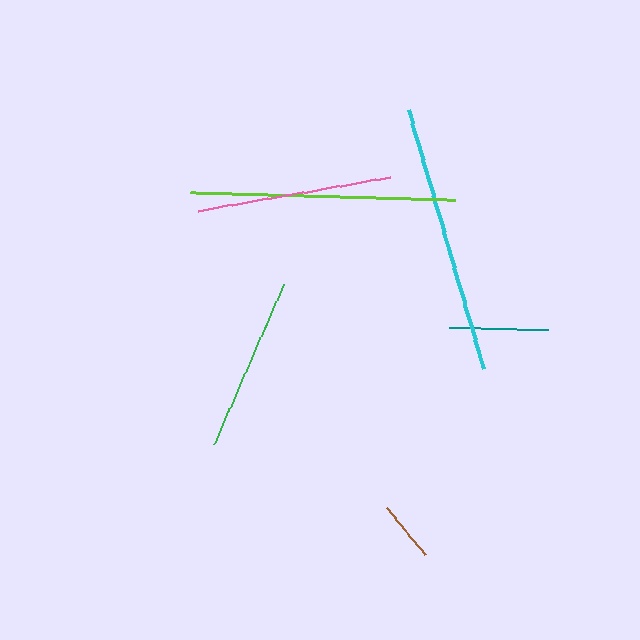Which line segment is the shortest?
The brown line is the shortest at approximately 61 pixels.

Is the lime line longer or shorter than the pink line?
The lime line is longer than the pink line.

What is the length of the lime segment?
The lime segment is approximately 265 pixels long.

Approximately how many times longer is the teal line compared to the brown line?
The teal line is approximately 1.6 times the length of the brown line.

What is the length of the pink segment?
The pink segment is approximately 196 pixels long.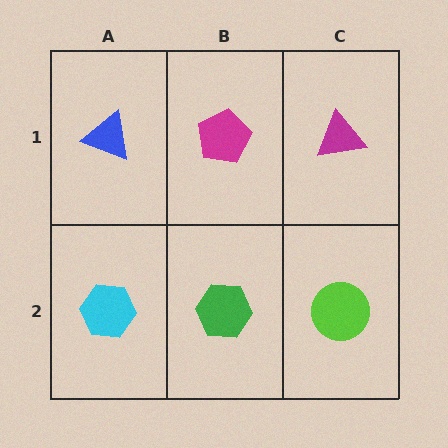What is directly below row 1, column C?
A lime circle.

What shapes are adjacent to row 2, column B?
A magenta pentagon (row 1, column B), a cyan hexagon (row 2, column A), a lime circle (row 2, column C).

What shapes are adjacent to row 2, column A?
A blue triangle (row 1, column A), a green hexagon (row 2, column B).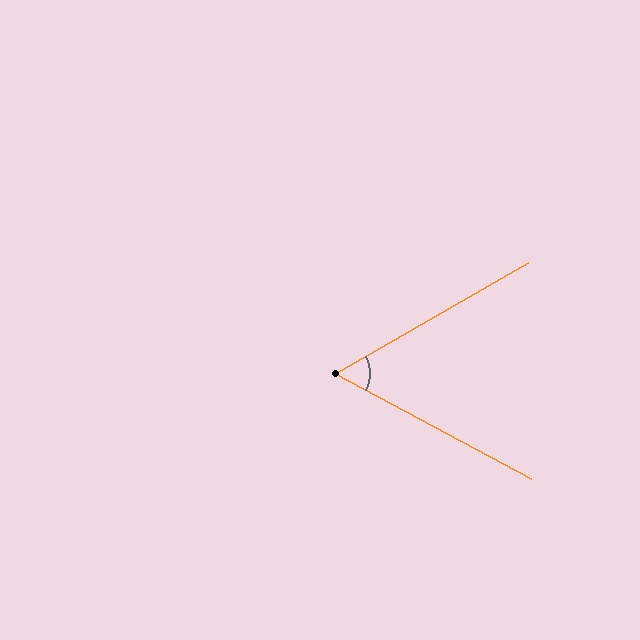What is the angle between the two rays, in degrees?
Approximately 58 degrees.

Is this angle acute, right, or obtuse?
It is acute.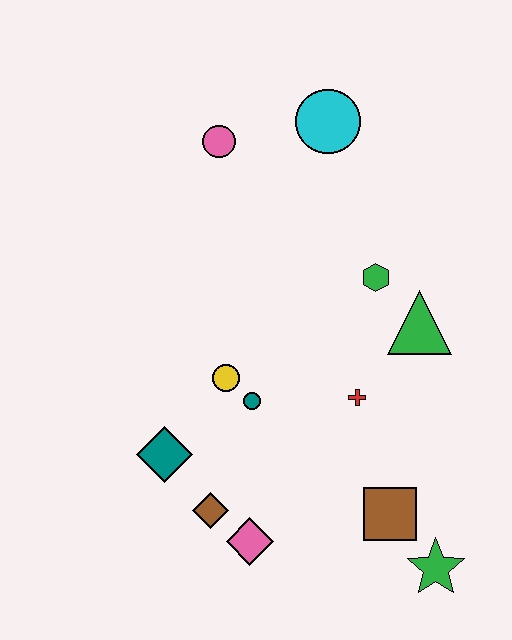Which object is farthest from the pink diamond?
The cyan circle is farthest from the pink diamond.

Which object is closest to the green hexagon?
The green triangle is closest to the green hexagon.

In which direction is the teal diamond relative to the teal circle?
The teal diamond is to the left of the teal circle.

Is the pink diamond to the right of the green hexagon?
No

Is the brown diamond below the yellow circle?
Yes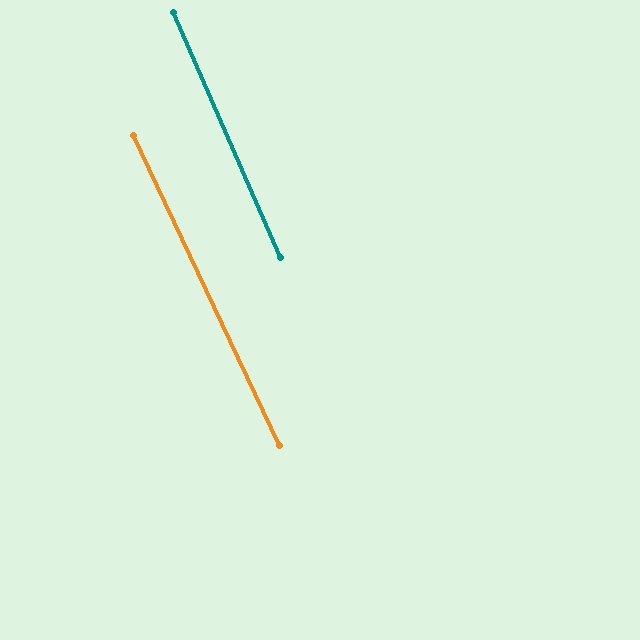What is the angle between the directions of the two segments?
Approximately 2 degrees.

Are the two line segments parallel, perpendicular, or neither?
Parallel — their directions differ by only 1.7°.